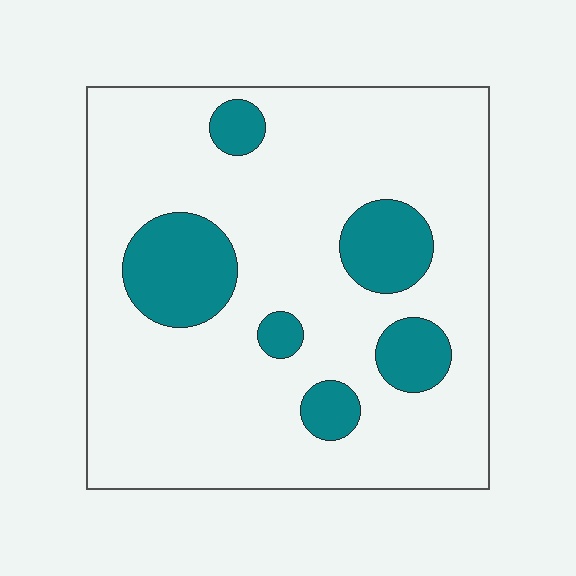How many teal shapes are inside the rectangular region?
6.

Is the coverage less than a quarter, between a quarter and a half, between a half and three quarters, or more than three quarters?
Less than a quarter.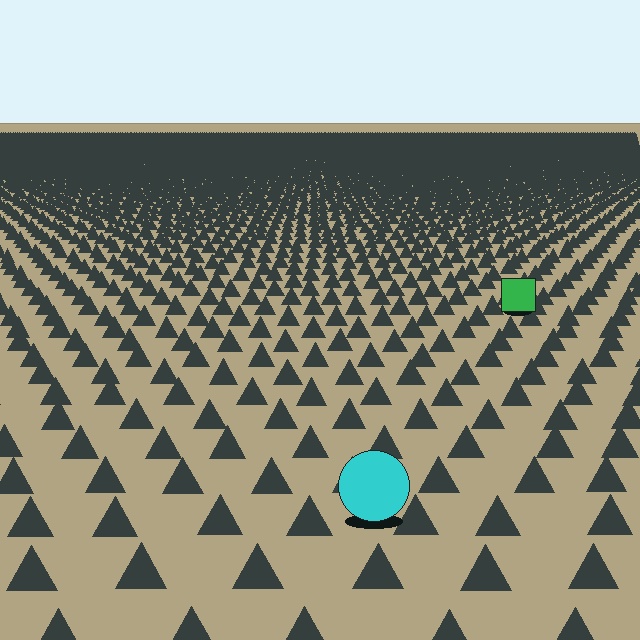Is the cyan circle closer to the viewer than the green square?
Yes. The cyan circle is closer — you can tell from the texture gradient: the ground texture is coarser near it.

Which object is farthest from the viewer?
The green square is farthest from the viewer. It appears smaller and the ground texture around it is denser.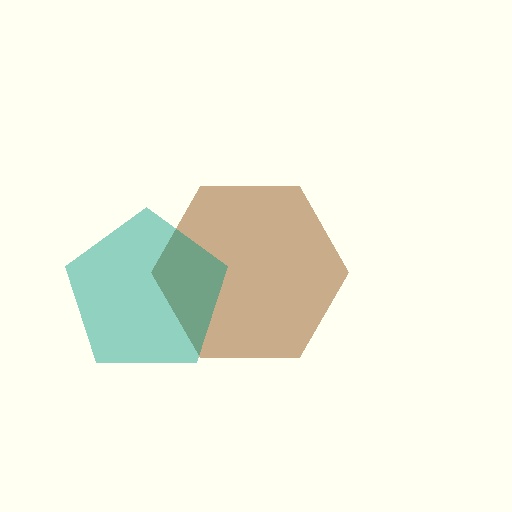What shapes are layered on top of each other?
The layered shapes are: a brown hexagon, a teal pentagon.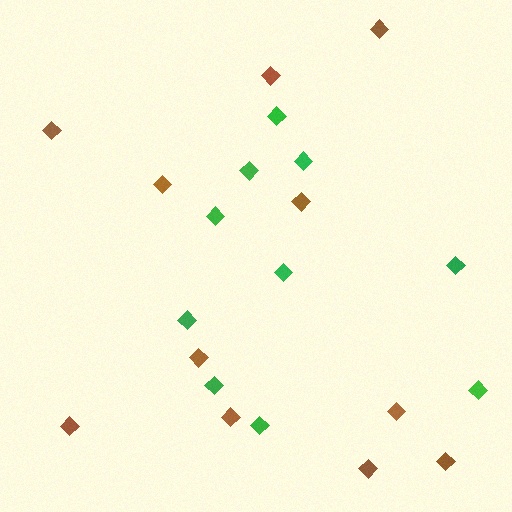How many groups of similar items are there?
There are 2 groups: one group of brown diamonds (11) and one group of green diamonds (10).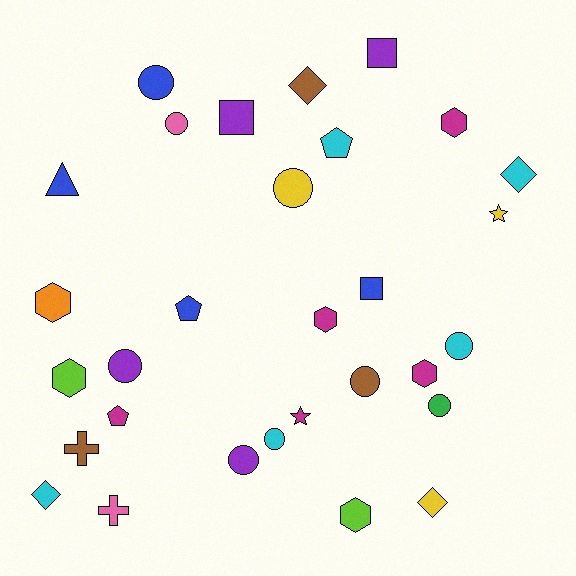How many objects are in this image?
There are 30 objects.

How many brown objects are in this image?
There are 3 brown objects.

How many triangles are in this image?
There is 1 triangle.